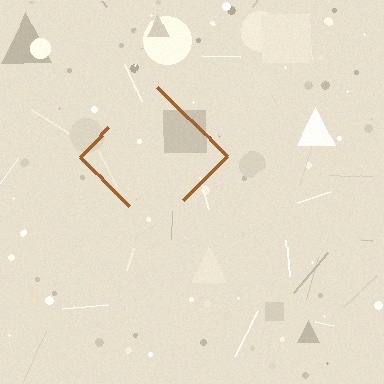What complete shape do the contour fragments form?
The contour fragments form a diamond.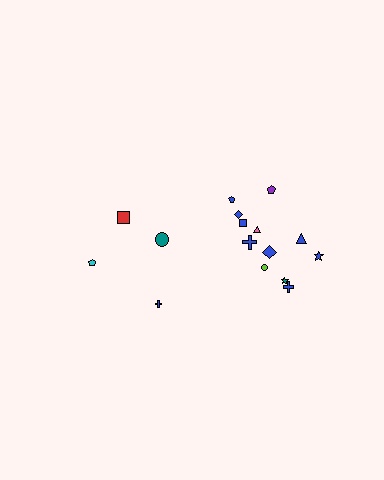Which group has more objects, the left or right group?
The right group.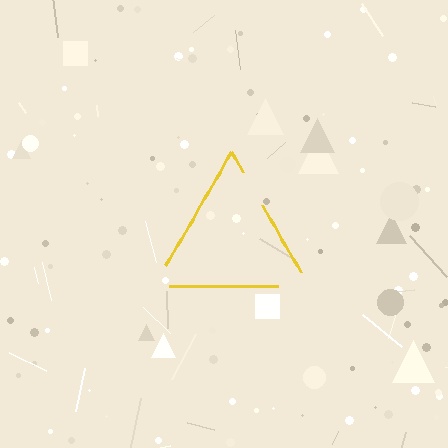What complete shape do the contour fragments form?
The contour fragments form a triangle.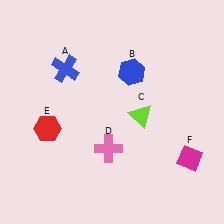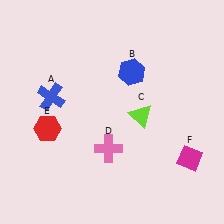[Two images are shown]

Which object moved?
The blue cross (A) moved down.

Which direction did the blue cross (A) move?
The blue cross (A) moved down.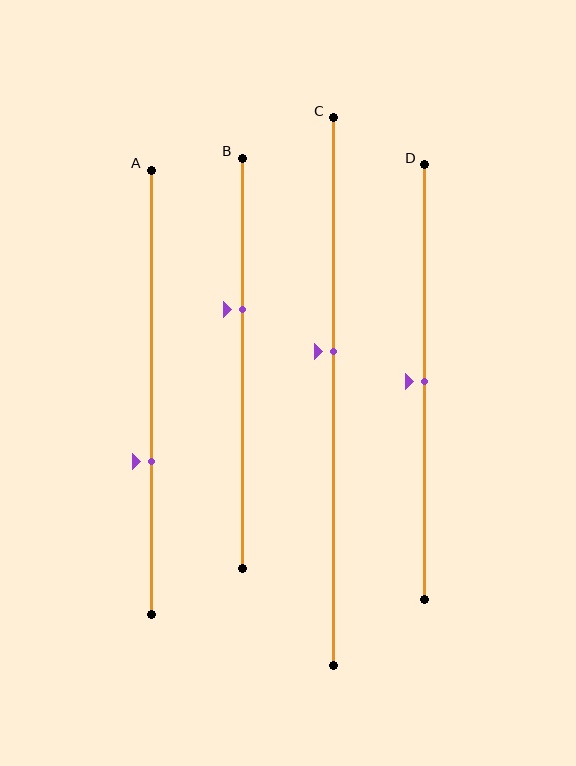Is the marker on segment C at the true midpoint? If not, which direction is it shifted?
No, the marker on segment C is shifted upward by about 7% of the segment length.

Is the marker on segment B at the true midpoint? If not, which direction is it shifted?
No, the marker on segment B is shifted upward by about 13% of the segment length.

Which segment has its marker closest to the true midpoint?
Segment D has its marker closest to the true midpoint.